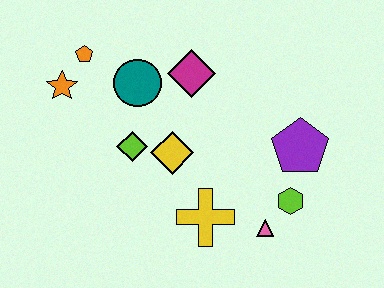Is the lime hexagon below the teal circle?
Yes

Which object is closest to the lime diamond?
The yellow diamond is closest to the lime diamond.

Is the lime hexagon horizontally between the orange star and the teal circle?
No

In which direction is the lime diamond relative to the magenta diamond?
The lime diamond is below the magenta diamond.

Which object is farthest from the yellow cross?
The orange pentagon is farthest from the yellow cross.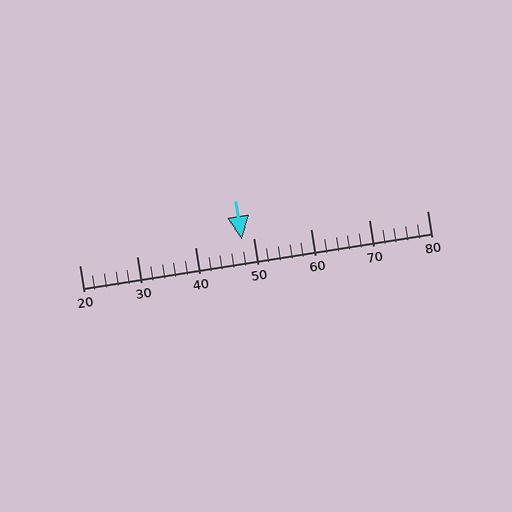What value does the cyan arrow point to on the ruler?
The cyan arrow points to approximately 48.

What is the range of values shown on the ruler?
The ruler shows values from 20 to 80.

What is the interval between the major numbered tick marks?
The major tick marks are spaced 10 units apart.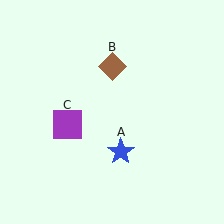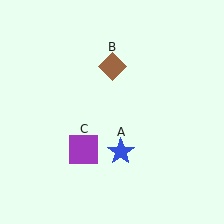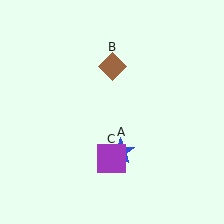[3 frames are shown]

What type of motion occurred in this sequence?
The purple square (object C) rotated counterclockwise around the center of the scene.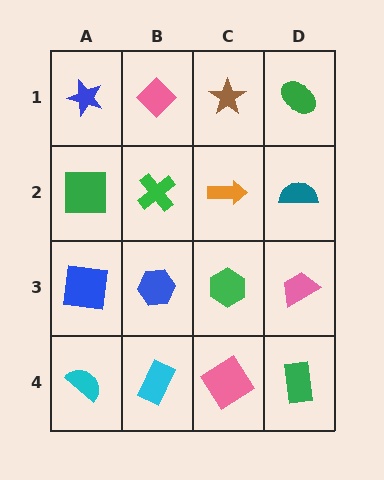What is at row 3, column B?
A blue hexagon.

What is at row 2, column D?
A teal semicircle.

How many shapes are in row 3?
4 shapes.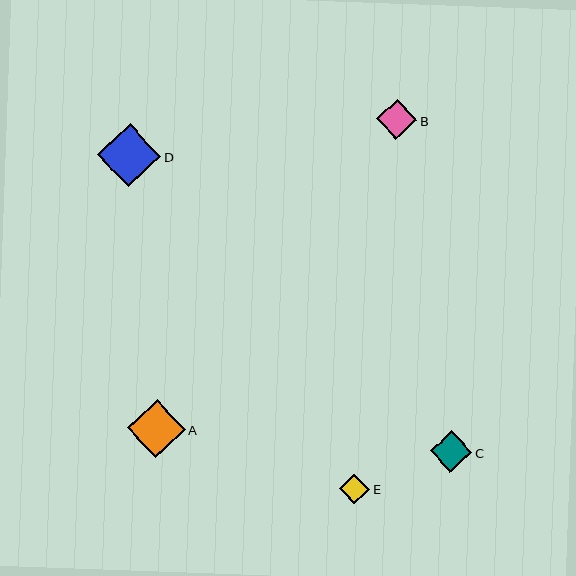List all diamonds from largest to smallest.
From largest to smallest: D, A, C, B, E.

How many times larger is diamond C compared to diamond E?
Diamond C is approximately 1.4 times the size of diamond E.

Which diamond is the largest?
Diamond D is the largest with a size of approximately 63 pixels.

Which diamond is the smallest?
Diamond E is the smallest with a size of approximately 30 pixels.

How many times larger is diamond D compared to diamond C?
Diamond D is approximately 1.5 times the size of diamond C.